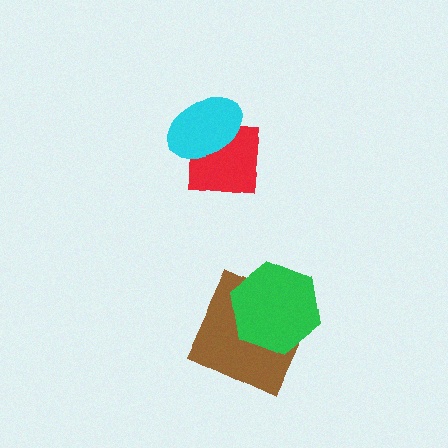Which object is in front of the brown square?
The green hexagon is in front of the brown square.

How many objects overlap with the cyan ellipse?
1 object overlaps with the cyan ellipse.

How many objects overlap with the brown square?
1 object overlaps with the brown square.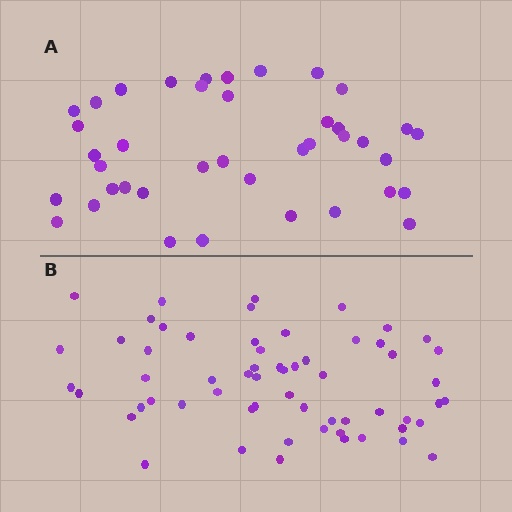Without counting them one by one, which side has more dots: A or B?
Region B (the bottom region) has more dots.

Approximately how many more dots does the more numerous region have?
Region B has approximately 20 more dots than region A.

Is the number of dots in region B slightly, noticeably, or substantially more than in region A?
Region B has substantially more. The ratio is roughly 1.5 to 1.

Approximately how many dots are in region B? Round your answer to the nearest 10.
About 60 dots.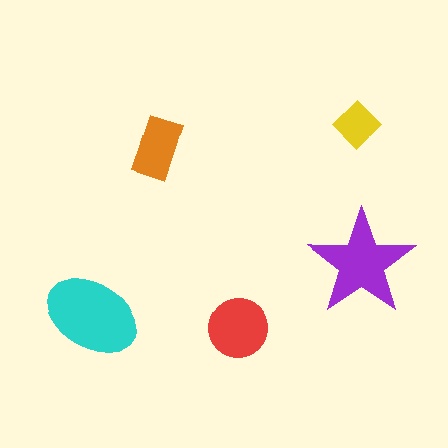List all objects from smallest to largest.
The yellow diamond, the orange rectangle, the red circle, the purple star, the cyan ellipse.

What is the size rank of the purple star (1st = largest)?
2nd.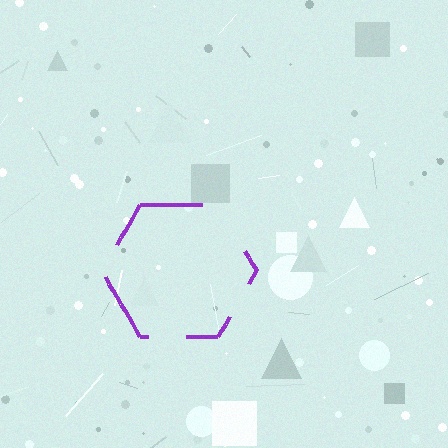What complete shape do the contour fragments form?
The contour fragments form a hexagon.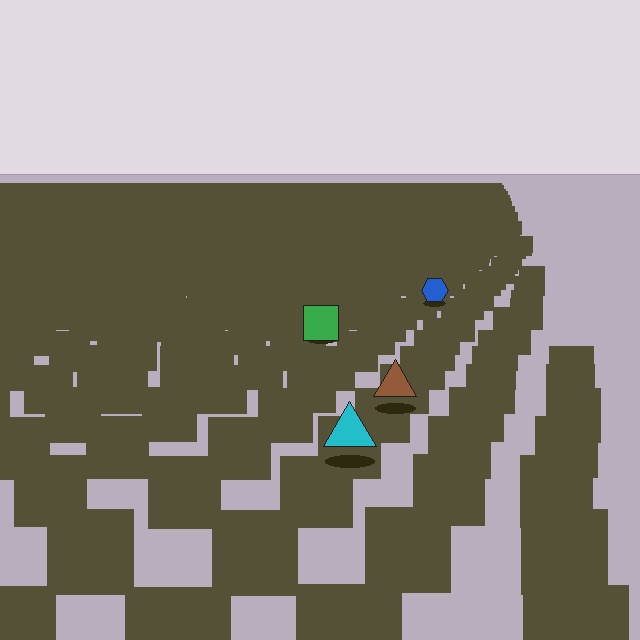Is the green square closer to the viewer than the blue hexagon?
Yes. The green square is closer — you can tell from the texture gradient: the ground texture is coarser near it.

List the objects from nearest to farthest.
From nearest to farthest: the cyan triangle, the brown triangle, the green square, the blue hexagon.